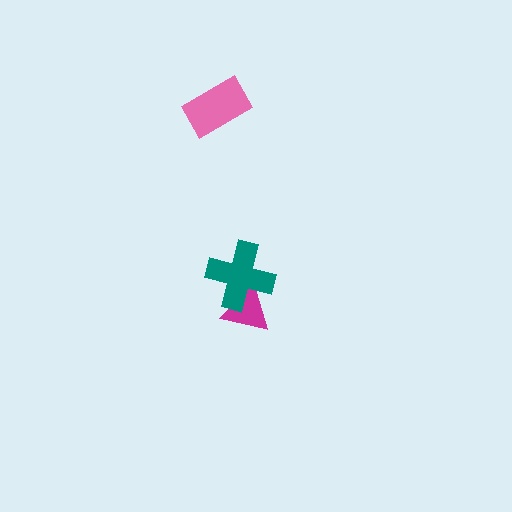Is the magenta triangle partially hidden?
Yes, it is partially covered by another shape.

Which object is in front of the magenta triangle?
The teal cross is in front of the magenta triangle.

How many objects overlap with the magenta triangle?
1 object overlaps with the magenta triangle.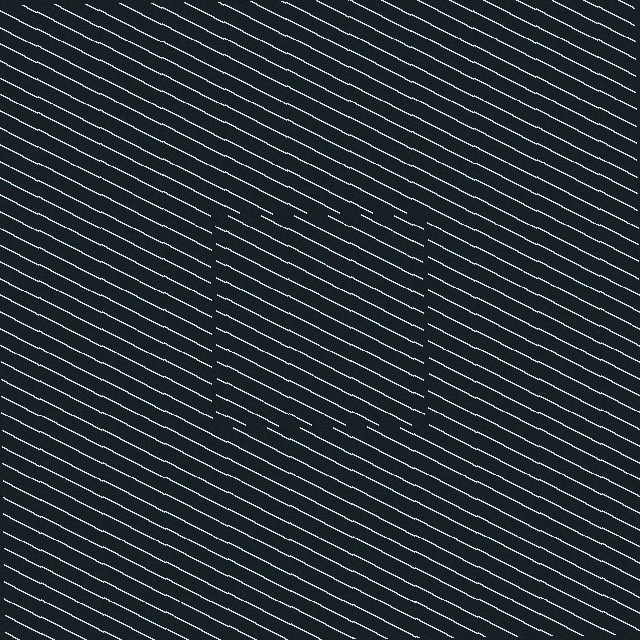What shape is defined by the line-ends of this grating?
An illusory square. The interior of the shape contains the same grating, shifted by half a period — the contour is defined by the phase discontinuity where line-ends from the inner and outer gratings abut.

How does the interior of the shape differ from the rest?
The interior of the shape contains the same grating, shifted by half a period — the contour is defined by the phase discontinuity where line-ends from the inner and outer gratings abut.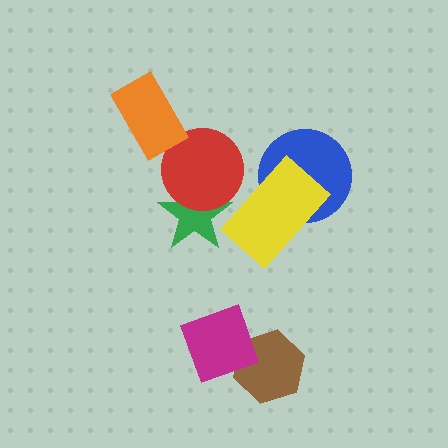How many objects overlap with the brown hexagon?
1 object overlaps with the brown hexagon.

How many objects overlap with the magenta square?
1 object overlaps with the magenta square.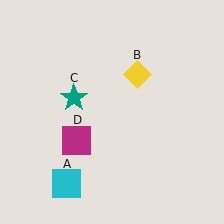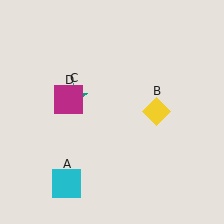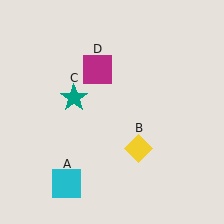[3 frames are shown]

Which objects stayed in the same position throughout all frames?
Cyan square (object A) and teal star (object C) remained stationary.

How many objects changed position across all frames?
2 objects changed position: yellow diamond (object B), magenta square (object D).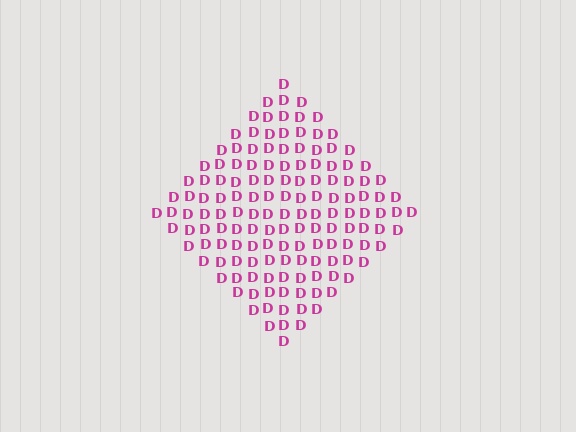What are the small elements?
The small elements are letter D's.